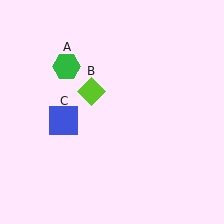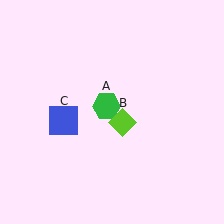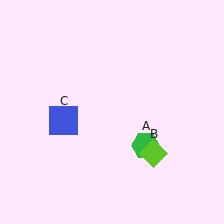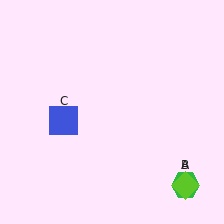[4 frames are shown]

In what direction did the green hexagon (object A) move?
The green hexagon (object A) moved down and to the right.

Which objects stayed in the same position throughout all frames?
Blue square (object C) remained stationary.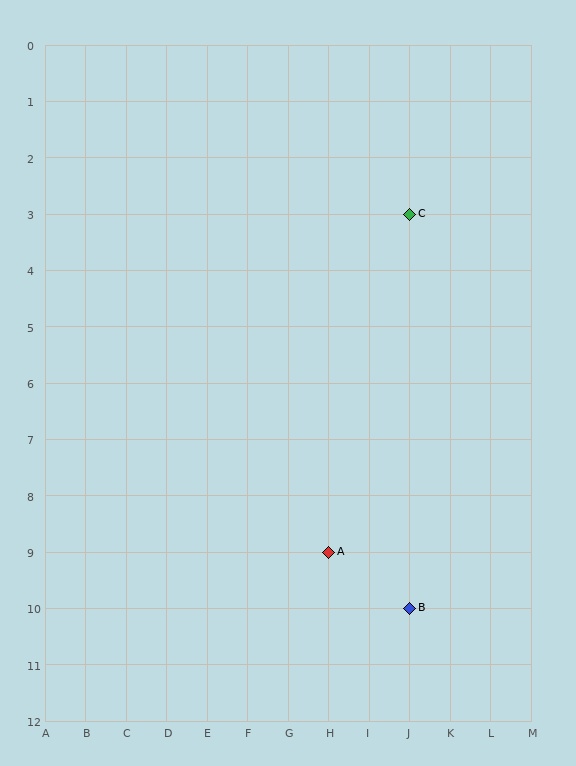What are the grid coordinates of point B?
Point B is at grid coordinates (J, 10).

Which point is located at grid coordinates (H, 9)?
Point A is at (H, 9).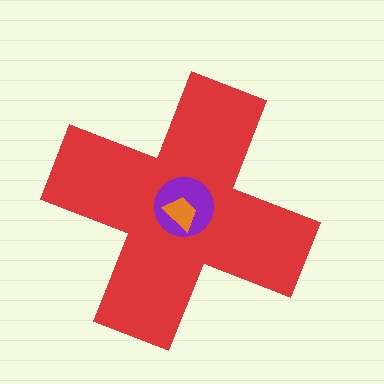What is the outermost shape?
The red cross.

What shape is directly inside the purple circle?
The orange trapezoid.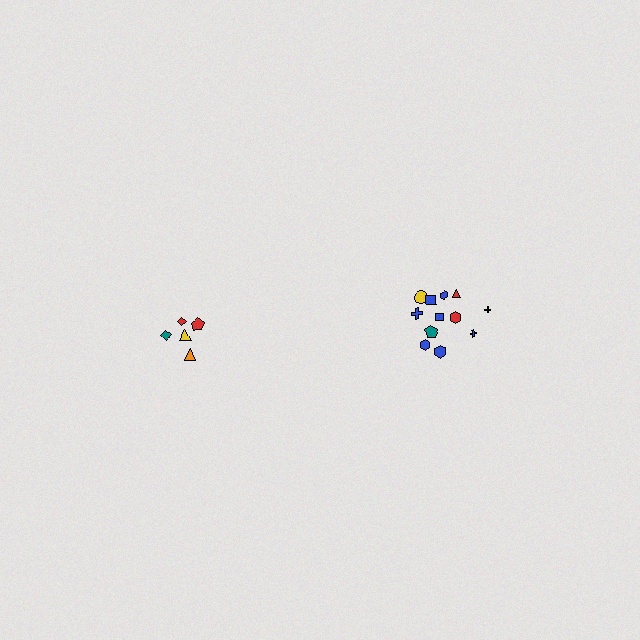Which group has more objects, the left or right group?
The right group.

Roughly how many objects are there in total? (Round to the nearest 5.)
Roughly 15 objects in total.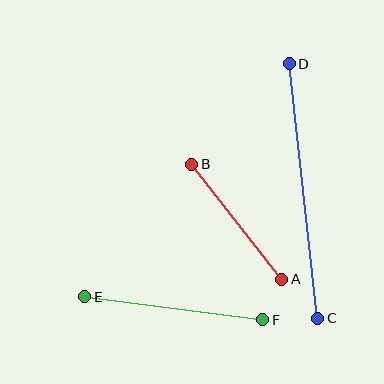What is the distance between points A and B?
The distance is approximately 146 pixels.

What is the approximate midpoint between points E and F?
The midpoint is at approximately (174, 308) pixels.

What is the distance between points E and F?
The distance is approximately 180 pixels.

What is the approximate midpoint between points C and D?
The midpoint is at approximately (303, 191) pixels.